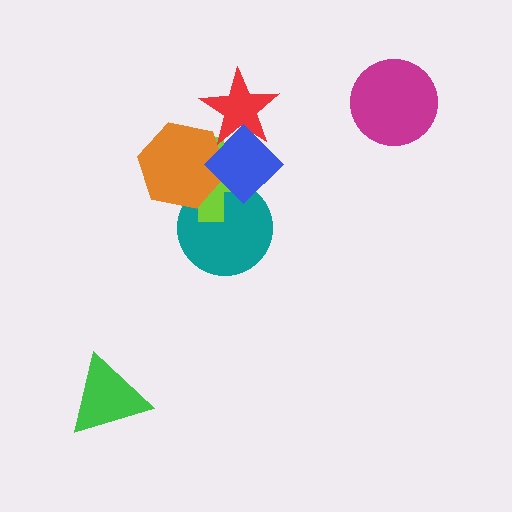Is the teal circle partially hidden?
Yes, it is partially covered by another shape.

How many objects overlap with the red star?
1 object overlaps with the red star.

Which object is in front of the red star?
The blue diamond is in front of the red star.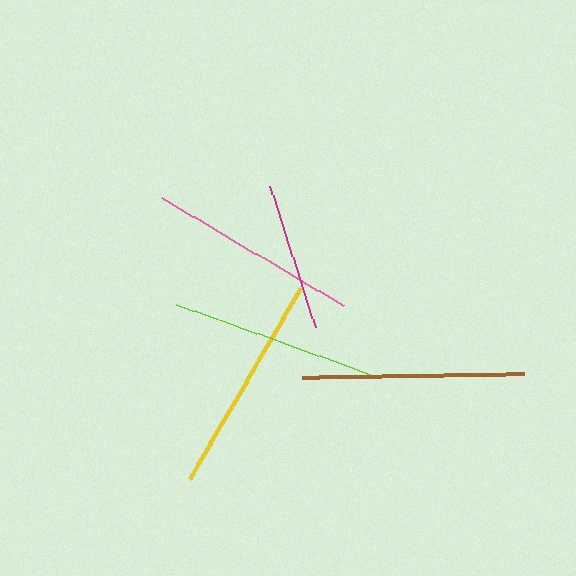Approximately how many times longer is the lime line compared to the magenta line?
The lime line is approximately 1.5 times the length of the magenta line.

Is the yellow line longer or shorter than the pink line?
The yellow line is longer than the pink line.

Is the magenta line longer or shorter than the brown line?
The brown line is longer than the magenta line.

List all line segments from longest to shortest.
From longest to shortest: brown, yellow, lime, pink, magenta.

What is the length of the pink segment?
The pink segment is approximately 213 pixels long.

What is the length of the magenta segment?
The magenta segment is approximately 147 pixels long.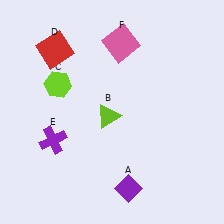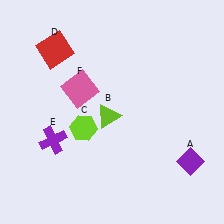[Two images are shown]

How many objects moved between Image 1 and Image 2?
3 objects moved between the two images.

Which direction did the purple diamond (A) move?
The purple diamond (A) moved right.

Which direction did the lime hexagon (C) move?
The lime hexagon (C) moved down.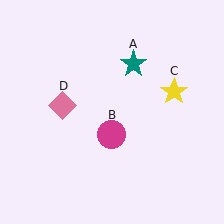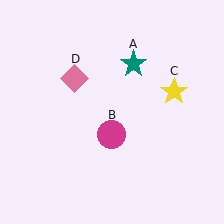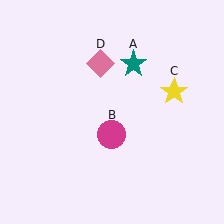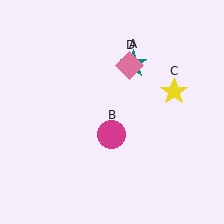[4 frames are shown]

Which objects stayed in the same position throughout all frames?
Teal star (object A) and magenta circle (object B) and yellow star (object C) remained stationary.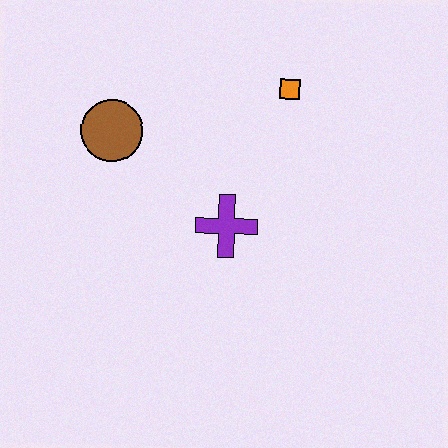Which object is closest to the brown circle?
The purple cross is closest to the brown circle.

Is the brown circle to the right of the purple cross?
No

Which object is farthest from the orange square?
The brown circle is farthest from the orange square.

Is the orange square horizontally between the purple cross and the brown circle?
No